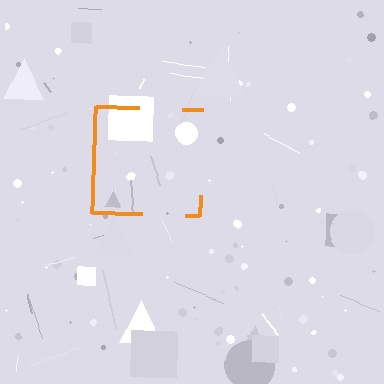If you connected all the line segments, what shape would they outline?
They would outline a square.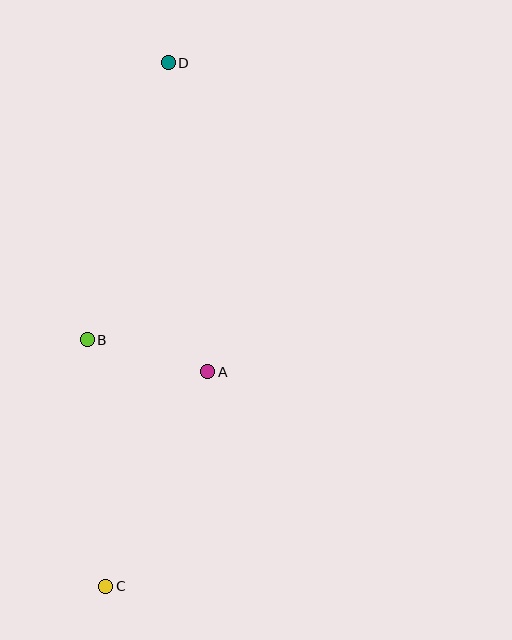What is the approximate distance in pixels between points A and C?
The distance between A and C is approximately 237 pixels.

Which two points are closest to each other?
Points A and B are closest to each other.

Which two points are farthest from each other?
Points C and D are farthest from each other.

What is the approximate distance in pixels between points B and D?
The distance between B and D is approximately 289 pixels.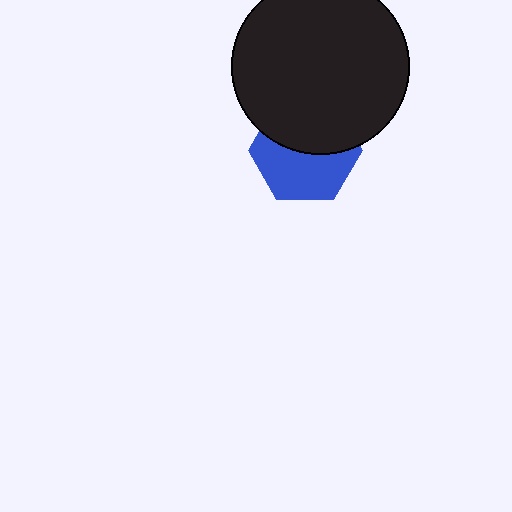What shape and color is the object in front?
The object in front is a black circle.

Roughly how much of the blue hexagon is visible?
About half of it is visible (roughly 53%).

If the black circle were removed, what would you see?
You would see the complete blue hexagon.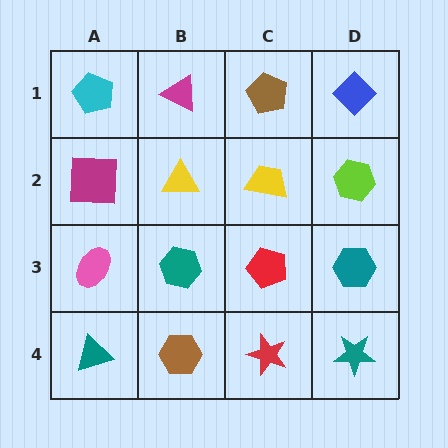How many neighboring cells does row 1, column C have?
3.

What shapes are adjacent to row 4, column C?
A red pentagon (row 3, column C), a brown hexagon (row 4, column B), a teal star (row 4, column D).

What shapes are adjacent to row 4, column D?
A teal hexagon (row 3, column D), a red star (row 4, column C).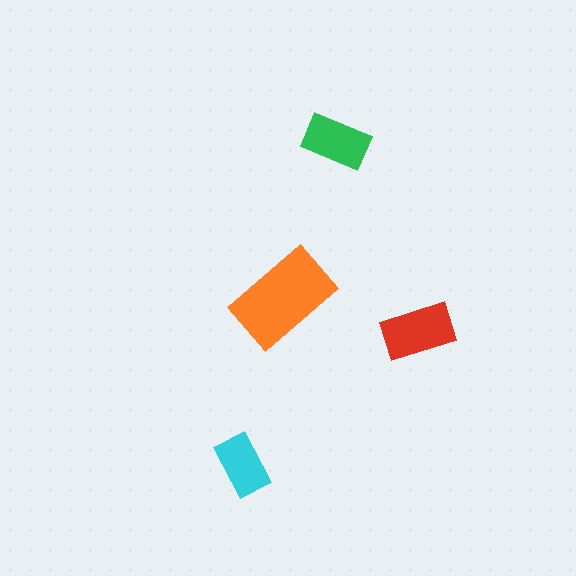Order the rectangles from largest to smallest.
the orange one, the red one, the green one, the cyan one.